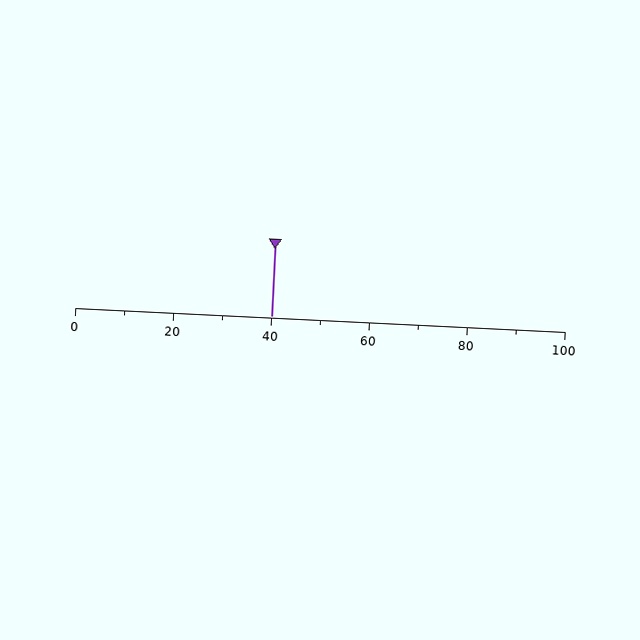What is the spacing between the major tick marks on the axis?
The major ticks are spaced 20 apart.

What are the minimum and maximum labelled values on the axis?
The axis runs from 0 to 100.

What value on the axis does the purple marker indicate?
The marker indicates approximately 40.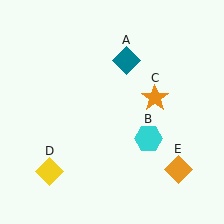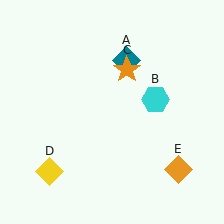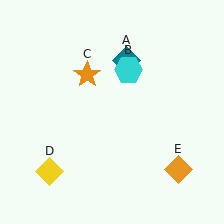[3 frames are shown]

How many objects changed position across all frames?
2 objects changed position: cyan hexagon (object B), orange star (object C).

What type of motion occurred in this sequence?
The cyan hexagon (object B), orange star (object C) rotated counterclockwise around the center of the scene.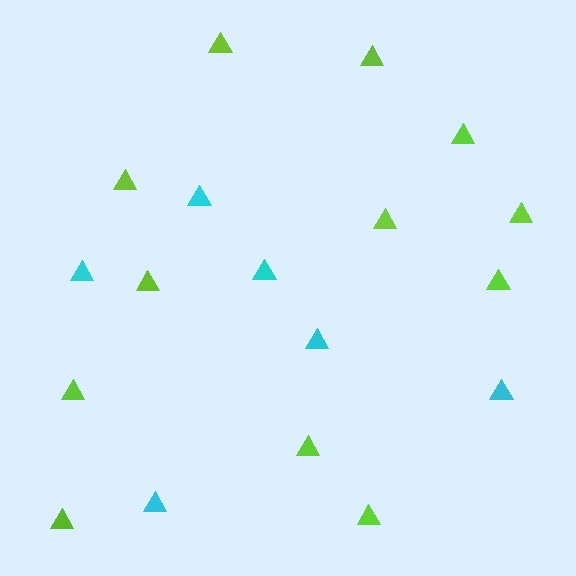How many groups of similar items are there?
There are 2 groups: one group of lime triangles (12) and one group of cyan triangles (6).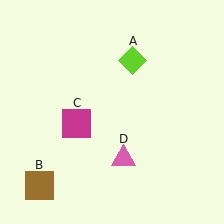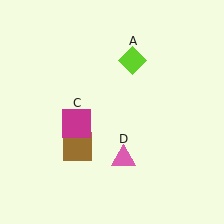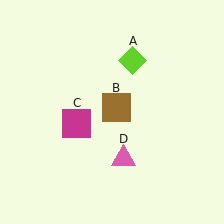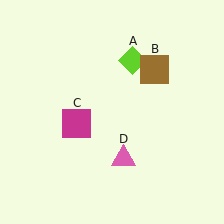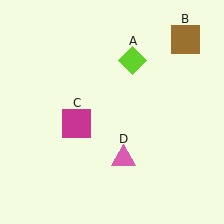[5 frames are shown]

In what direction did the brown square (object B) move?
The brown square (object B) moved up and to the right.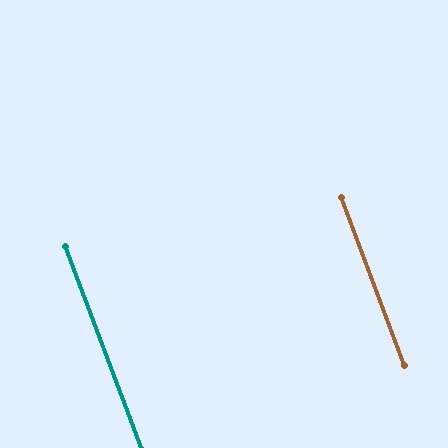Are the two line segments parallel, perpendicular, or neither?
Parallel — their directions differ by only 0.1°.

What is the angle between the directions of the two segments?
Approximately 0 degrees.